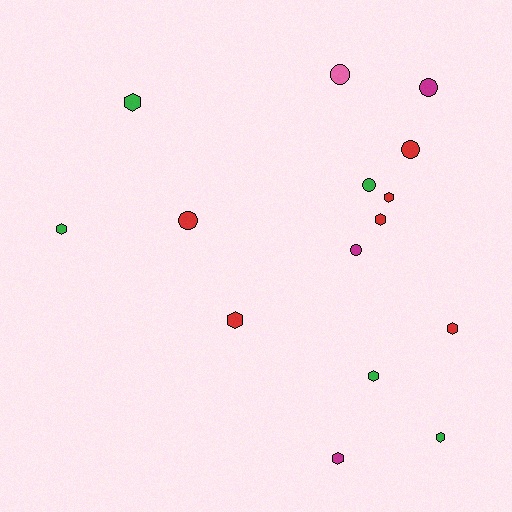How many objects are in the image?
There are 15 objects.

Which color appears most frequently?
Red, with 6 objects.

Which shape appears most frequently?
Hexagon, with 9 objects.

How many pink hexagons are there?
There are no pink hexagons.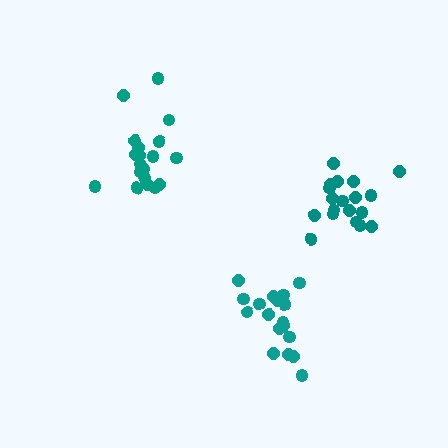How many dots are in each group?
Group 1: 19 dots, Group 2: 19 dots, Group 3: 19 dots (57 total).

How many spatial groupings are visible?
There are 3 spatial groupings.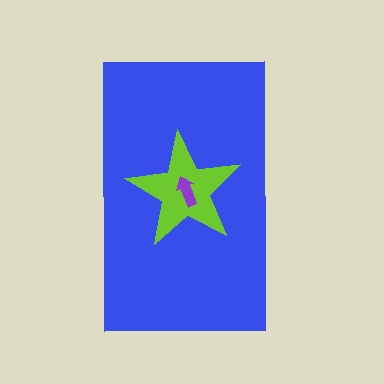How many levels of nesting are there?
3.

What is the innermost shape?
The purple arrow.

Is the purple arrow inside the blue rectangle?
Yes.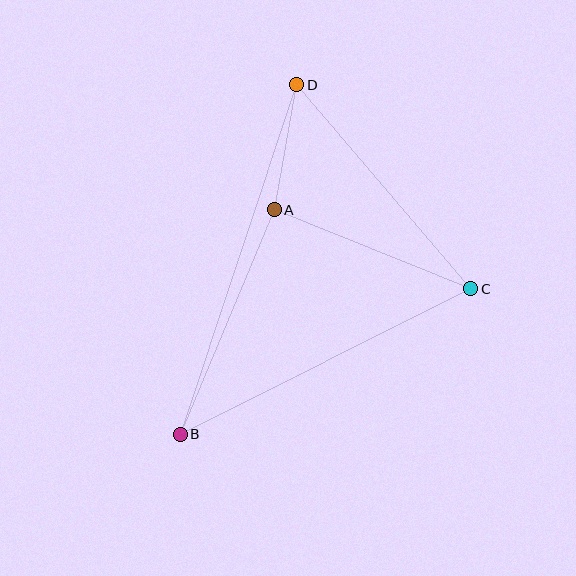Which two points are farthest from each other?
Points B and D are farthest from each other.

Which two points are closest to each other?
Points A and D are closest to each other.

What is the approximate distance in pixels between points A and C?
The distance between A and C is approximately 212 pixels.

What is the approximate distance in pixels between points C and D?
The distance between C and D is approximately 268 pixels.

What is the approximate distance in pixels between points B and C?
The distance between B and C is approximately 325 pixels.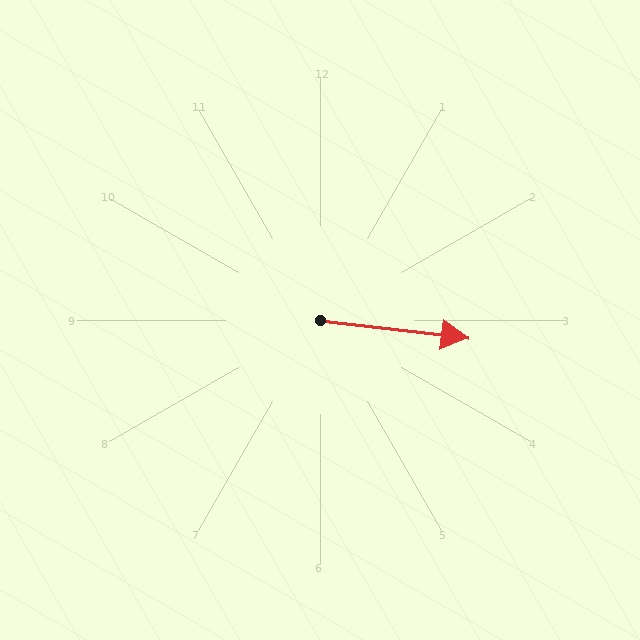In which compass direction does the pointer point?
East.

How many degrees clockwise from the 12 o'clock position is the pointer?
Approximately 97 degrees.